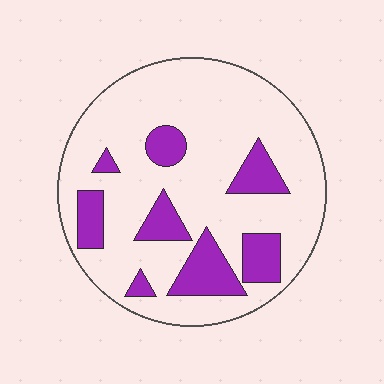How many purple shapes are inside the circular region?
8.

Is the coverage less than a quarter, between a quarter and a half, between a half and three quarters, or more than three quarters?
Less than a quarter.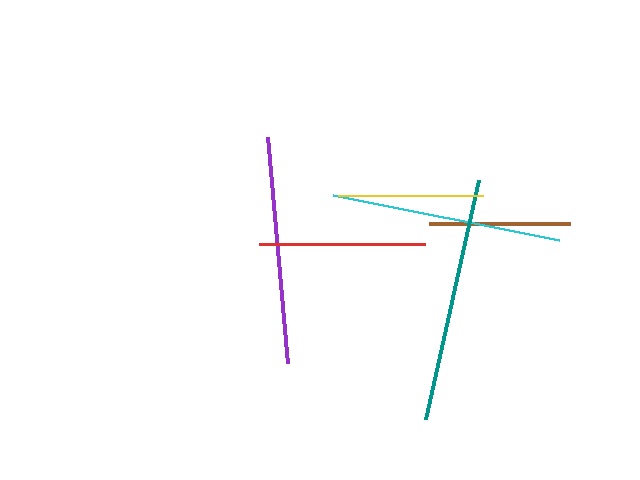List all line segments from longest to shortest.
From longest to shortest: teal, cyan, purple, red, yellow, brown.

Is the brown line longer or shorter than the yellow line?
The yellow line is longer than the brown line.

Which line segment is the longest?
The teal line is the longest at approximately 245 pixels.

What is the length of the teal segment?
The teal segment is approximately 245 pixels long.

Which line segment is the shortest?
The brown line is the shortest at approximately 141 pixels.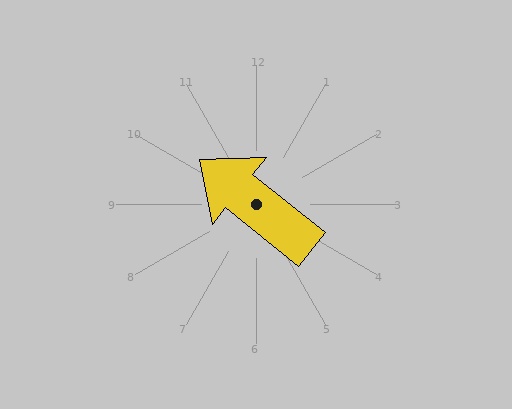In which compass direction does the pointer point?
Northwest.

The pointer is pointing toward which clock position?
Roughly 10 o'clock.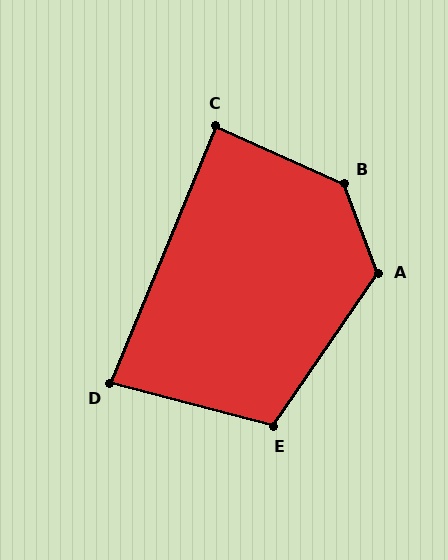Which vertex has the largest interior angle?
B, at approximately 135 degrees.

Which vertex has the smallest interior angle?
D, at approximately 82 degrees.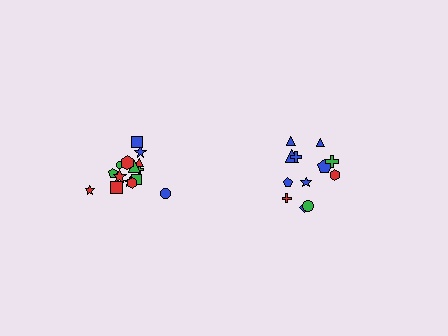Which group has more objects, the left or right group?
The left group.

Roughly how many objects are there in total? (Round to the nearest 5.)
Roughly 25 objects in total.